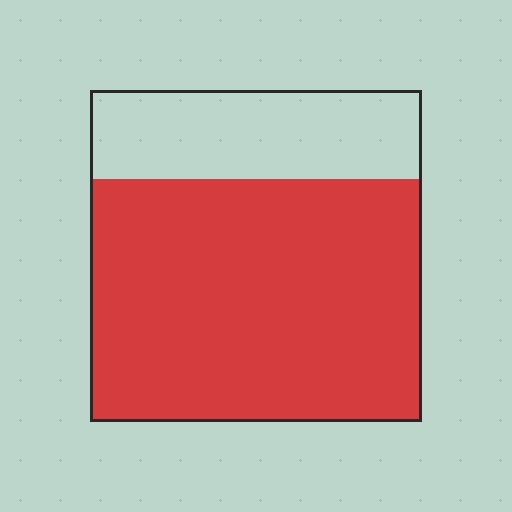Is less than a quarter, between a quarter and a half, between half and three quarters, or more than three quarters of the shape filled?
Between half and three quarters.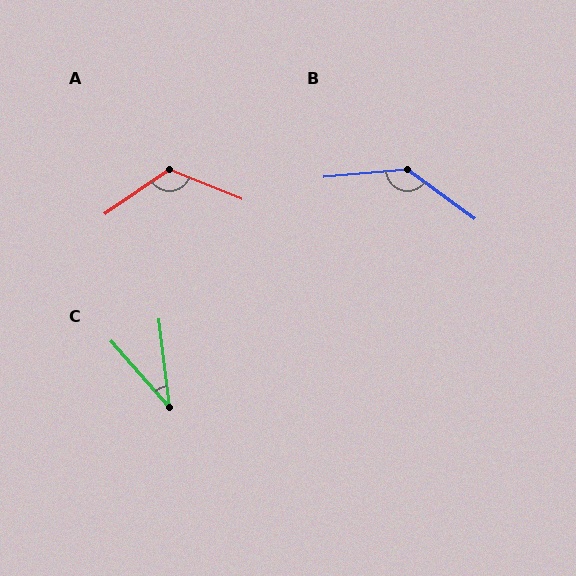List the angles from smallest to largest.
C (35°), A (124°), B (138°).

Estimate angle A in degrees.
Approximately 124 degrees.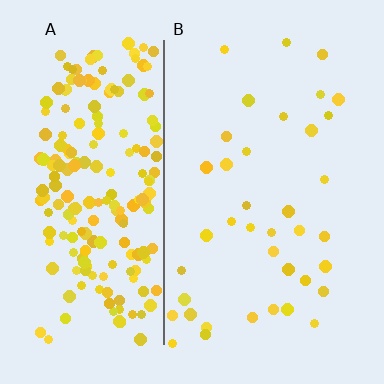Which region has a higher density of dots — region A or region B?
A (the left).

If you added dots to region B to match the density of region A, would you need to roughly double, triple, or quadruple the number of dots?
Approximately quadruple.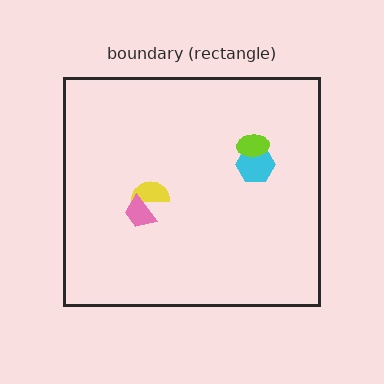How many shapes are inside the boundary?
4 inside, 0 outside.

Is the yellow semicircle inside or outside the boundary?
Inside.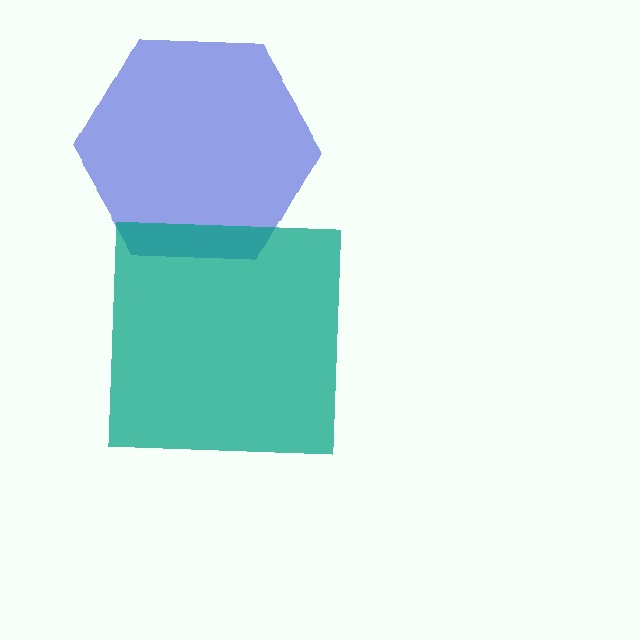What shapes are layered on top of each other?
The layered shapes are: a blue hexagon, a teal square.